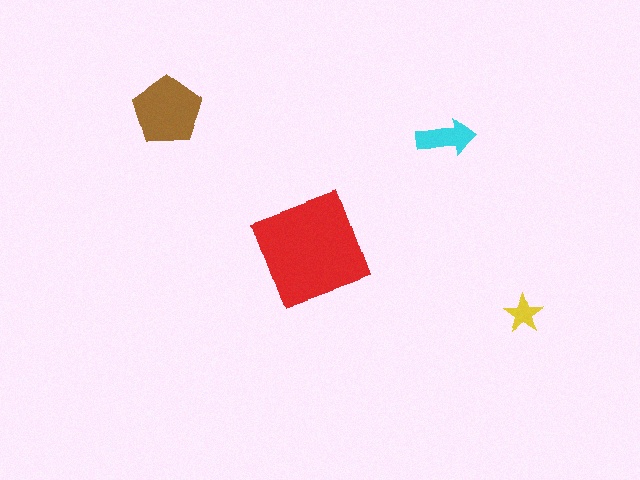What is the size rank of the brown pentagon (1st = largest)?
2nd.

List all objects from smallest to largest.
The yellow star, the cyan arrow, the brown pentagon, the red square.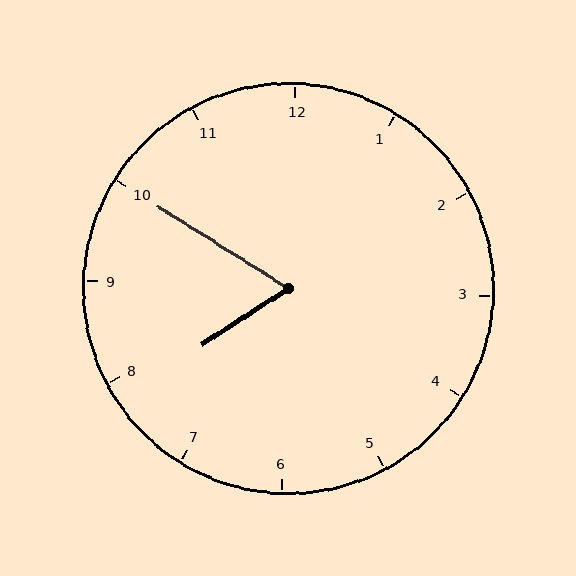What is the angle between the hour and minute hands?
Approximately 65 degrees.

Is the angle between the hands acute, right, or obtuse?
It is acute.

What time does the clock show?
7:50.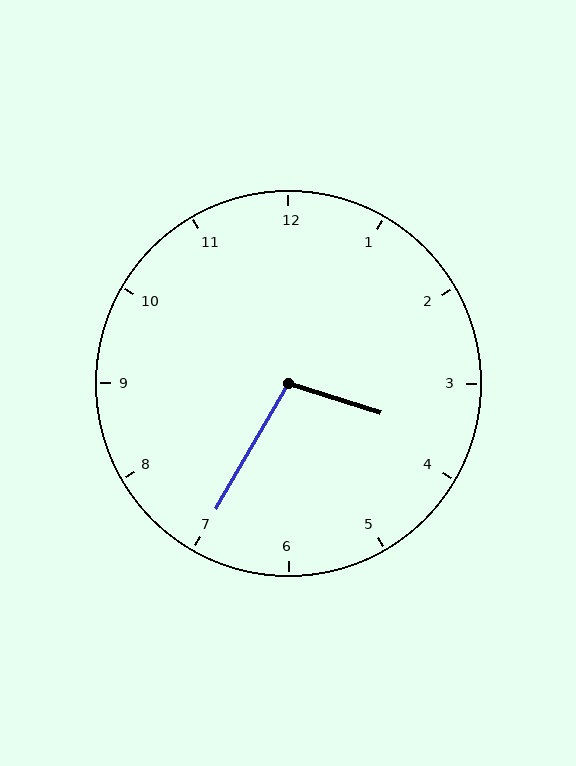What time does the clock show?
3:35.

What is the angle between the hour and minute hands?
Approximately 102 degrees.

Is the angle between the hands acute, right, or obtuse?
It is obtuse.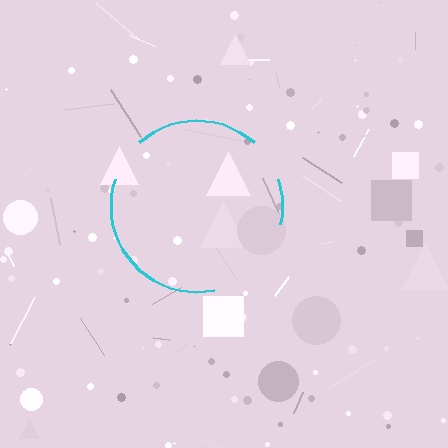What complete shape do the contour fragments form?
The contour fragments form a circle.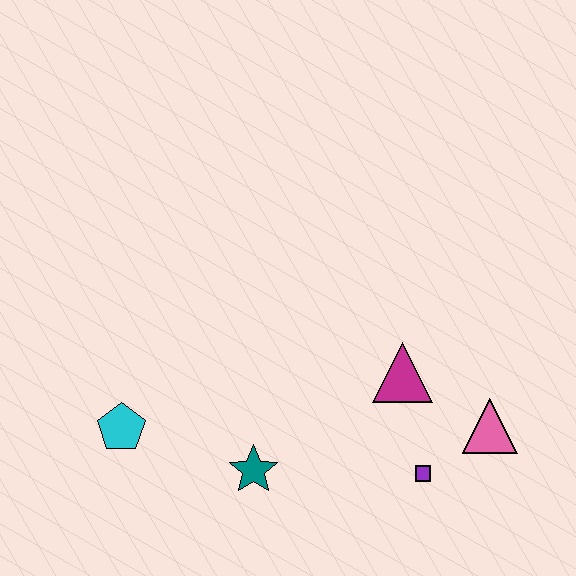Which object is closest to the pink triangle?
The purple square is closest to the pink triangle.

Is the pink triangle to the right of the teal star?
Yes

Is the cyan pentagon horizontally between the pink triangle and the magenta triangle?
No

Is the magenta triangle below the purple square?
No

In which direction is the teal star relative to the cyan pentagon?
The teal star is to the right of the cyan pentagon.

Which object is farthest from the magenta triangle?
The cyan pentagon is farthest from the magenta triangle.